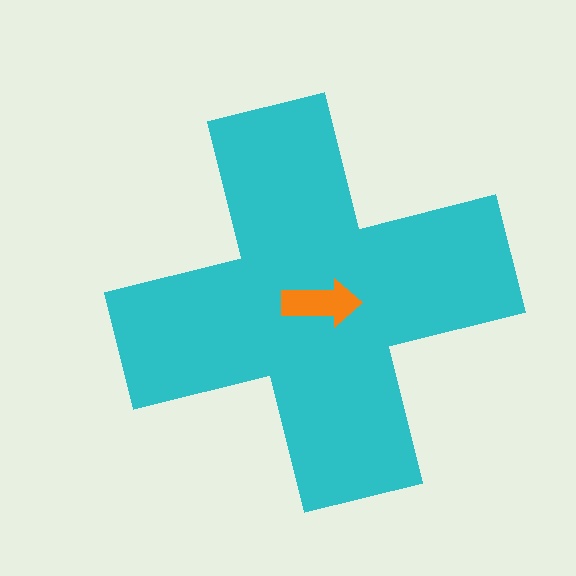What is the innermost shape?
The orange arrow.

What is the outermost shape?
The cyan cross.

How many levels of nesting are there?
2.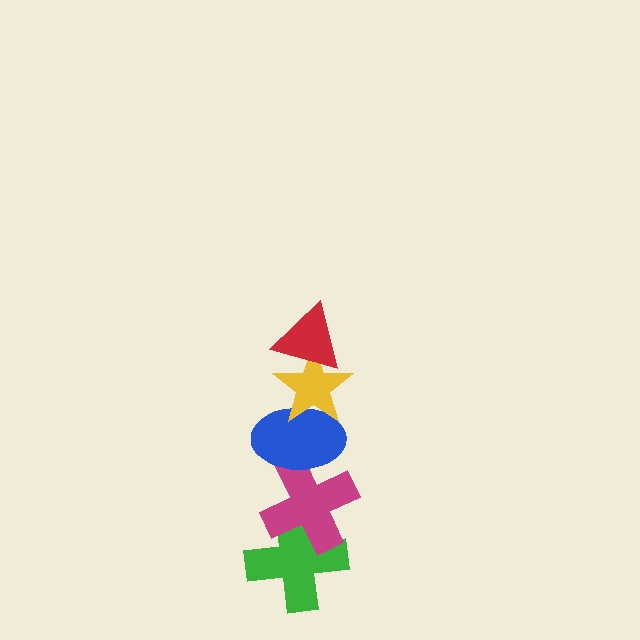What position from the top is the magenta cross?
The magenta cross is 4th from the top.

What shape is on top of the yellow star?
The red triangle is on top of the yellow star.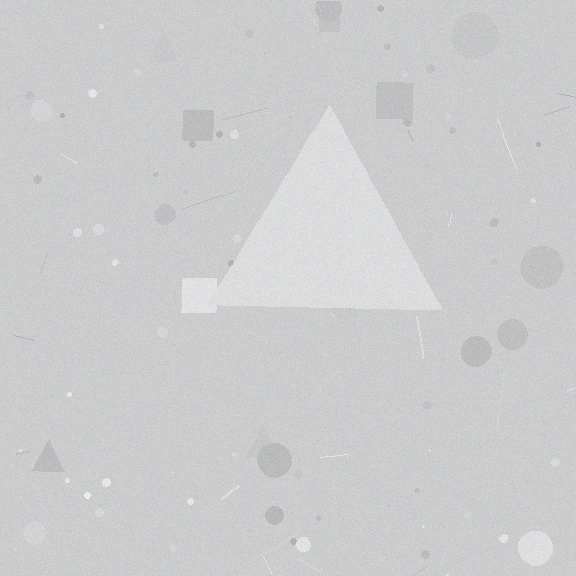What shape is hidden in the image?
A triangle is hidden in the image.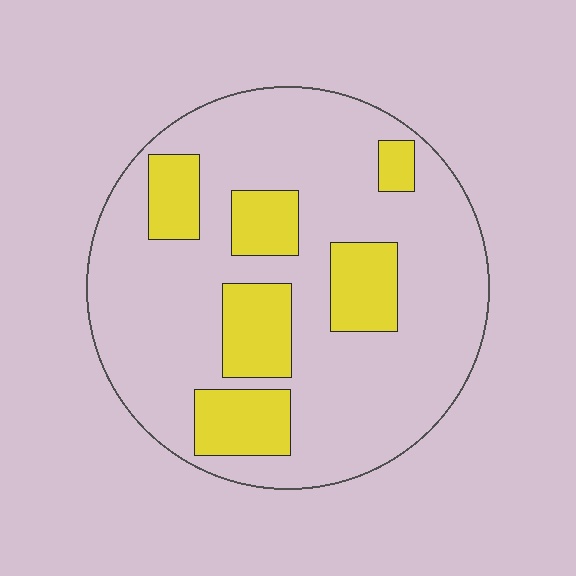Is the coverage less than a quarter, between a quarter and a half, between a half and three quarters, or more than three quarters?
Less than a quarter.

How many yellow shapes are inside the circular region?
6.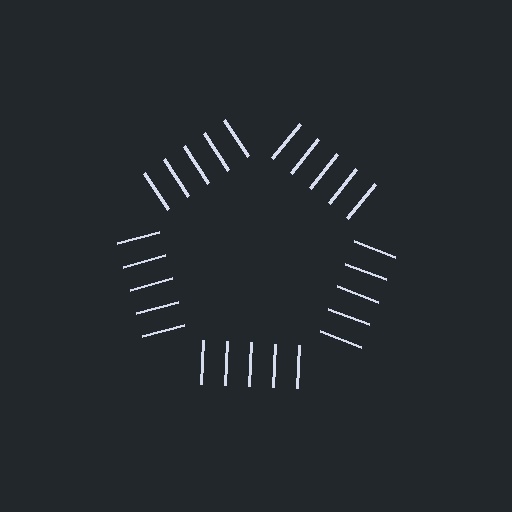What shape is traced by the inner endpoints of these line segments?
An illusory pentagon — the line segments terminate on its edges but no continuous stroke is drawn.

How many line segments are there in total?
25 — 5 along each of the 5 edges.